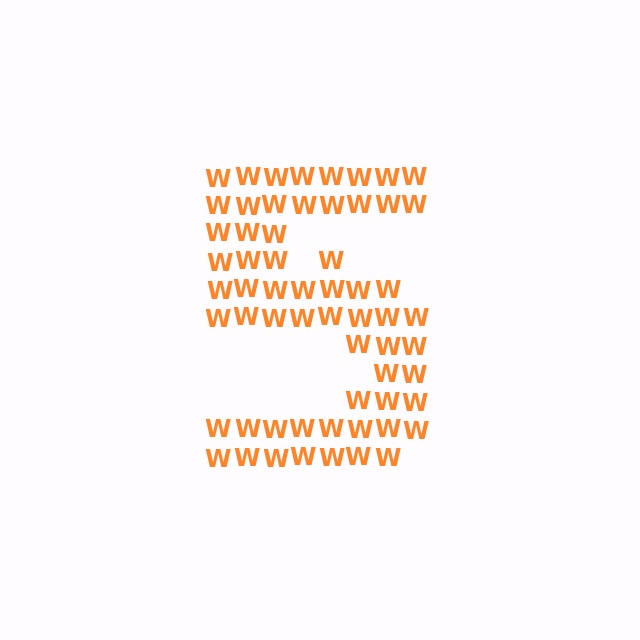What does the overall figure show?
The overall figure shows the digit 5.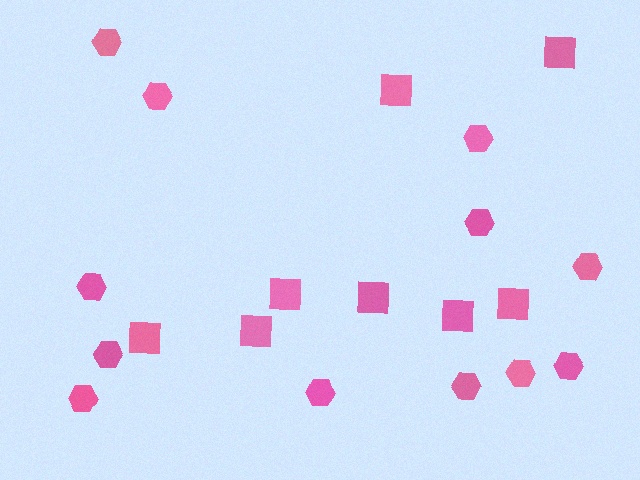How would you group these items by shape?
There are 2 groups: one group of squares (8) and one group of hexagons (12).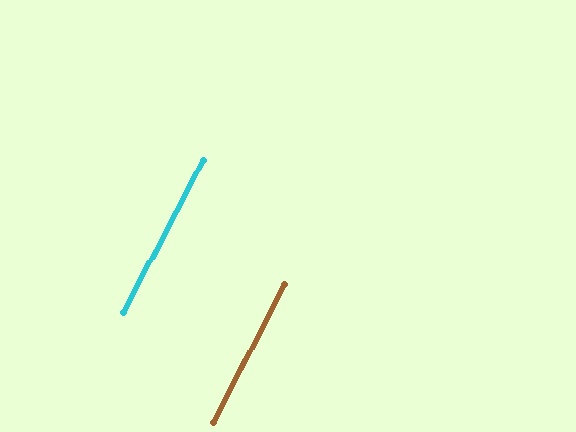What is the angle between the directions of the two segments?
Approximately 0 degrees.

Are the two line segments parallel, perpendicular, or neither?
Parallel — their directions differ by only 0.2°.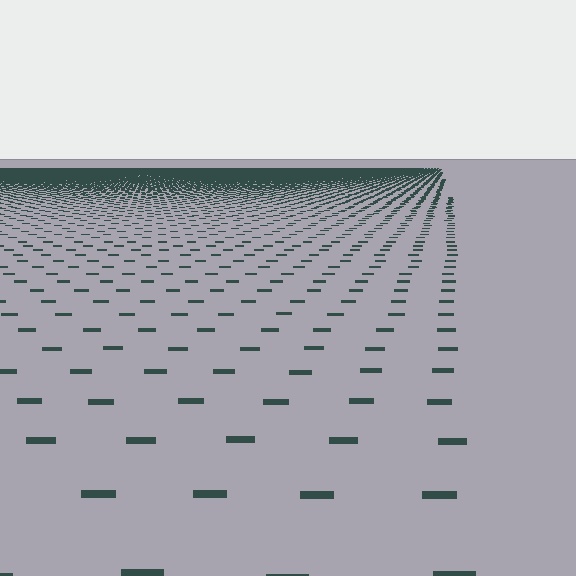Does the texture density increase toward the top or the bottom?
Density increases toward the top.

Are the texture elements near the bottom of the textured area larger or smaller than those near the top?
Larger. Near the bottom, elements are closer to the viewer and appear at a bigger on-screen size.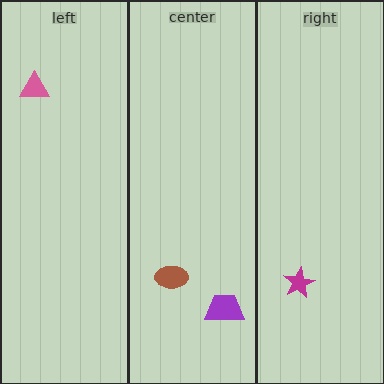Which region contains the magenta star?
The right region.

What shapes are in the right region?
The magenta star.